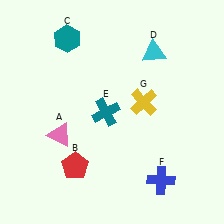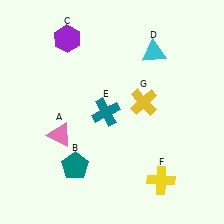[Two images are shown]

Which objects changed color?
B changed from red to teal. C changed from teal to purple. F changed from blue to yellow.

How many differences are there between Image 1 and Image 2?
There are 3 differences between the two images.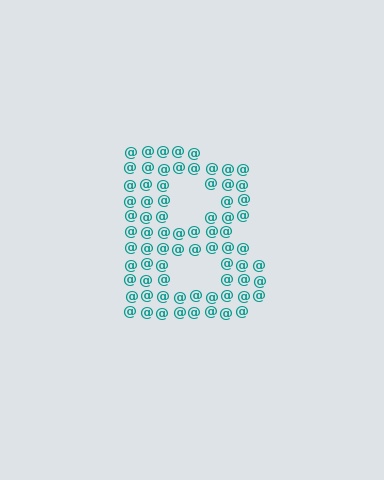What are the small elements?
The small elements are at signs.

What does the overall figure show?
The overall figure shows the letter B.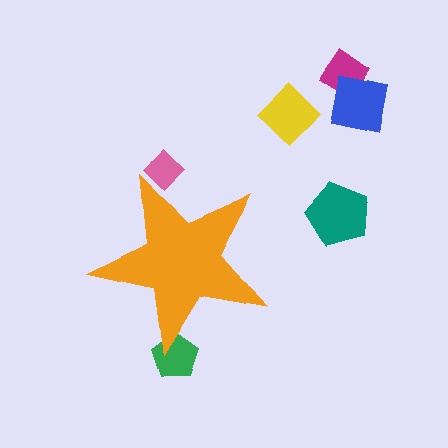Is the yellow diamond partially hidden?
No, the yellow diamond is fully visible.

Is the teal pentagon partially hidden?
No, the teal pentagon is fully visible.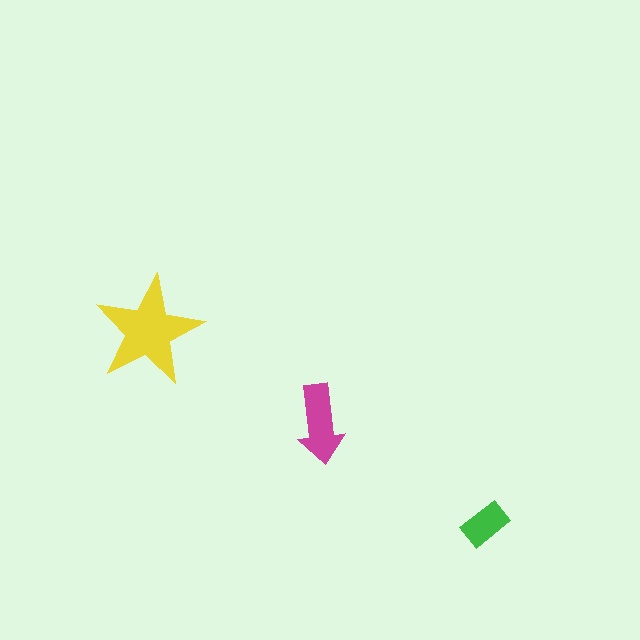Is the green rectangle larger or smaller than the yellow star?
Smaller.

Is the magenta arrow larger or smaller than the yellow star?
Smaller.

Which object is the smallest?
The green rectangle.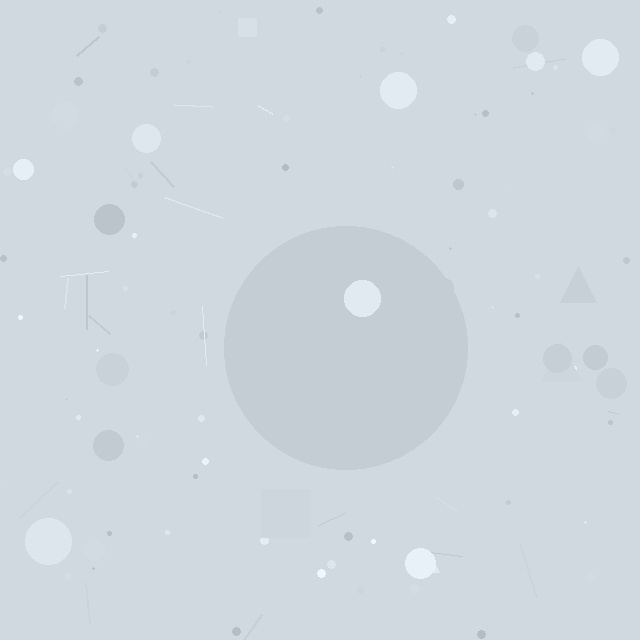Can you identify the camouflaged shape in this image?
The camouflaged shape is a circle.